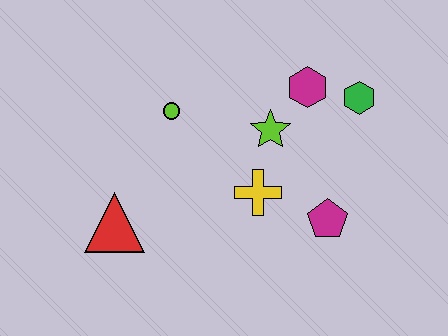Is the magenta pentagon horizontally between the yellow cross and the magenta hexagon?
No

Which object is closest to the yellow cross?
The lime star is closest to the yellow cross.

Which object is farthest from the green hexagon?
The red triangle is farthest from the green hexagon.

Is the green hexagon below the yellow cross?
No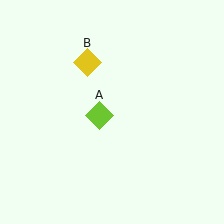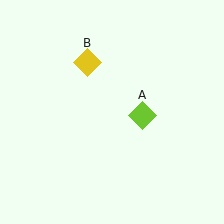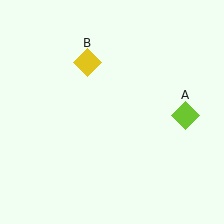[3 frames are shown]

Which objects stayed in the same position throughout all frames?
Yellow diamond (object B) remained stationary.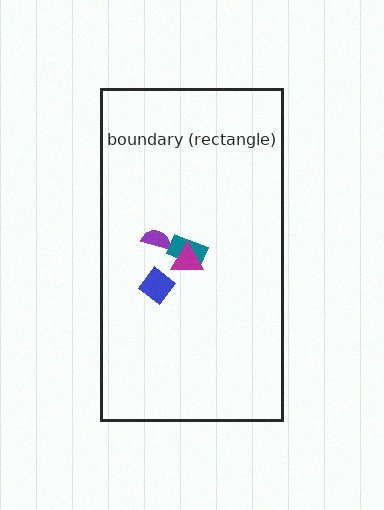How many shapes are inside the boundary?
4 inside, 0 outside.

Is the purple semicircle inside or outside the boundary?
Inside.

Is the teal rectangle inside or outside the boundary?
Inside.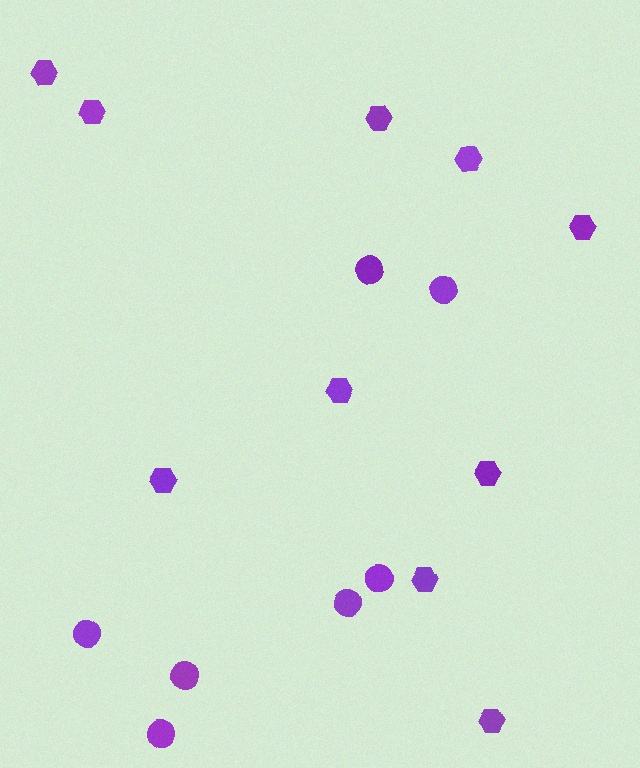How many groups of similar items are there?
There are 2 groups: one group of circles (7) and one group of hexagons (10).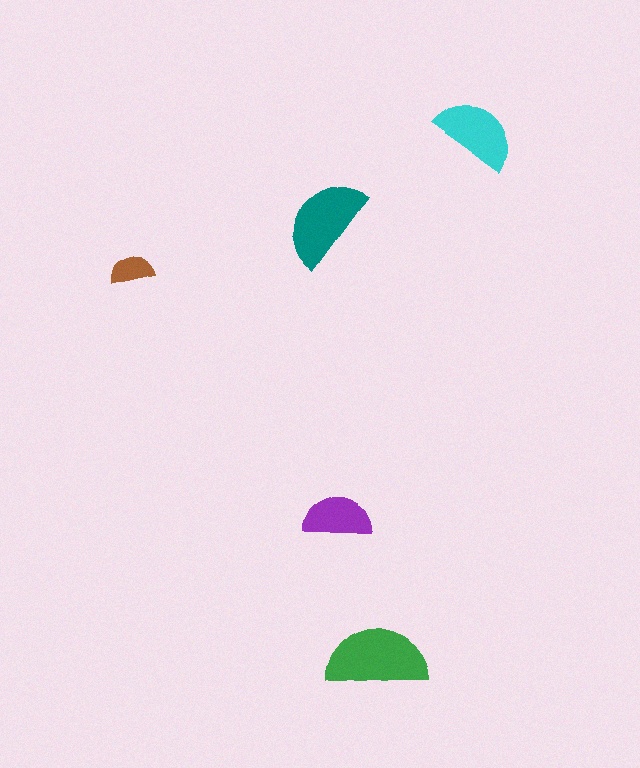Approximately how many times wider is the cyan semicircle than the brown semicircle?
About 2 times wider.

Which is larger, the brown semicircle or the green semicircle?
The green one.